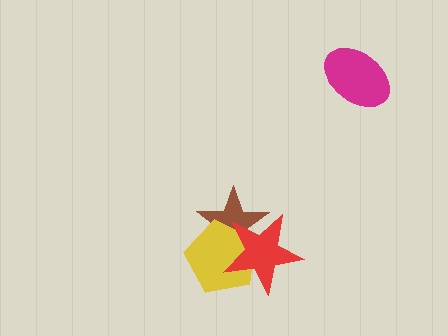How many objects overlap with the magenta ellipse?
0 objects overlap with the magenta ellipse.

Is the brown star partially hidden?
Yes, it is partially covered by another shape.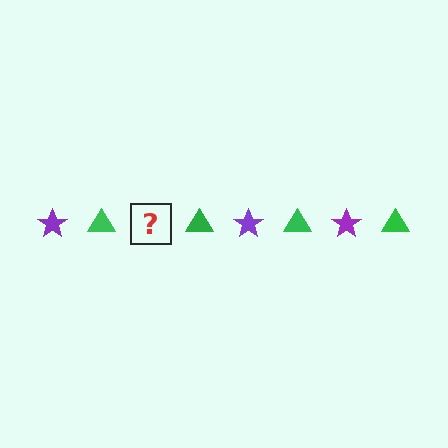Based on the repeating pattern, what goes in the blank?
The blank should be a purple star.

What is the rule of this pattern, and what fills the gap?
The rule is that the pattern alternates between purple star and green triangle. The gap should be filled with a purple star.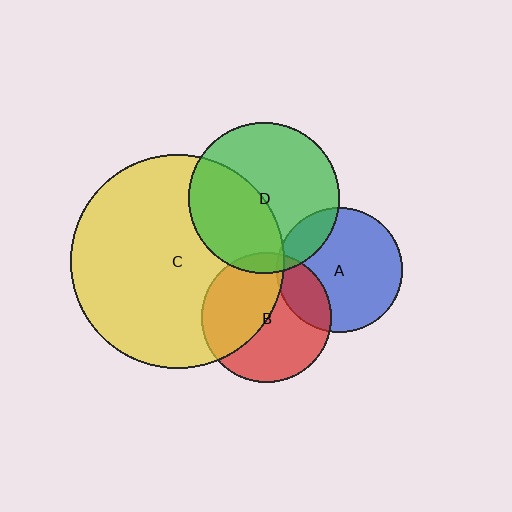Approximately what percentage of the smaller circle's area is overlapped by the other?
Approximately 20%.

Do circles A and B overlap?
Yes.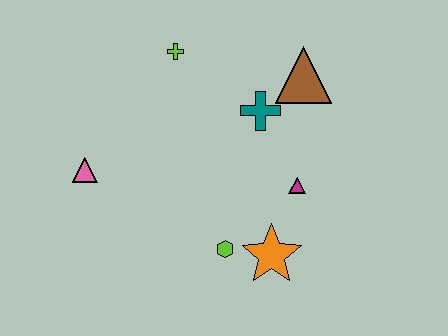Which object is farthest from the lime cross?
The orange star is farthest from the lime cross.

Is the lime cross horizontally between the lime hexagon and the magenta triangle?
No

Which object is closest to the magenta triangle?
The orange star is closest to the magenta triangle.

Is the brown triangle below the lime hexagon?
No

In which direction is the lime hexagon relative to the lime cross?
The lime hexagon is below the lime cross.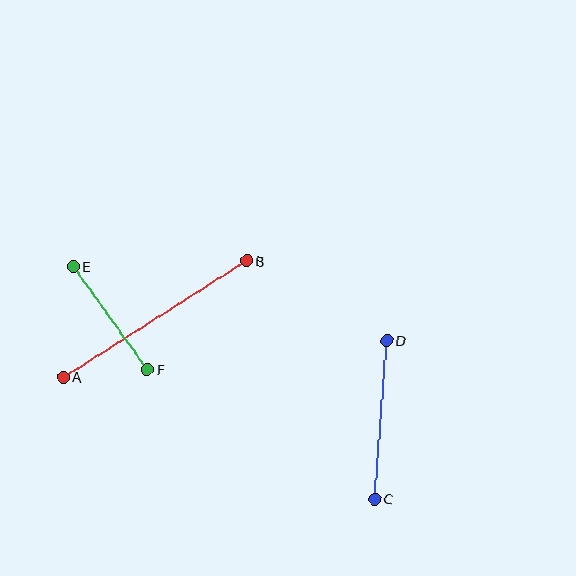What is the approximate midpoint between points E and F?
The midpoint is at approximately (110, 318) pixels.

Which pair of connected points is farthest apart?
Points A and B are farthest apart.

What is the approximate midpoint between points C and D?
The midpoint is at approximately (381, 420) pixels.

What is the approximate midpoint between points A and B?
The midpoint is at approximately (155, 319) pixels.